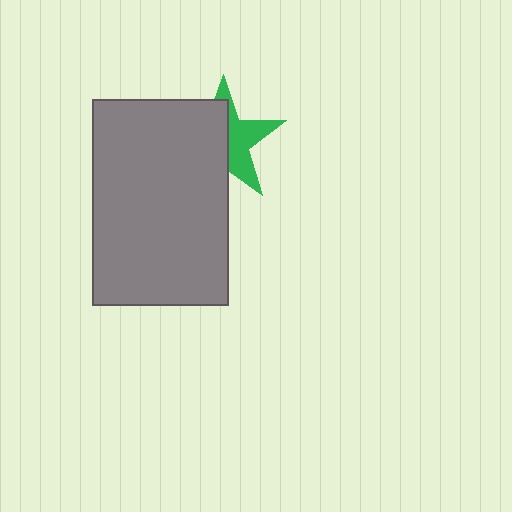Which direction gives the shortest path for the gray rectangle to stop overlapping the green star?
Moving left gives the shortest separation.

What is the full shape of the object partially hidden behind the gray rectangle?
The partially hidden object is a green star.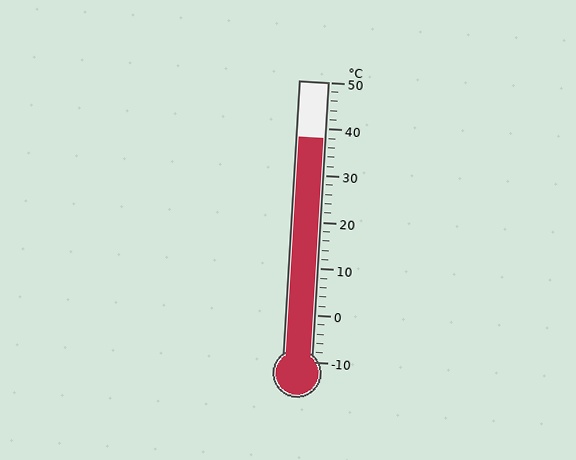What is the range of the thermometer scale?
The thermometer scale ranges from -10°C to 50°C.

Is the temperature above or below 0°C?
The temperature is above 0°C.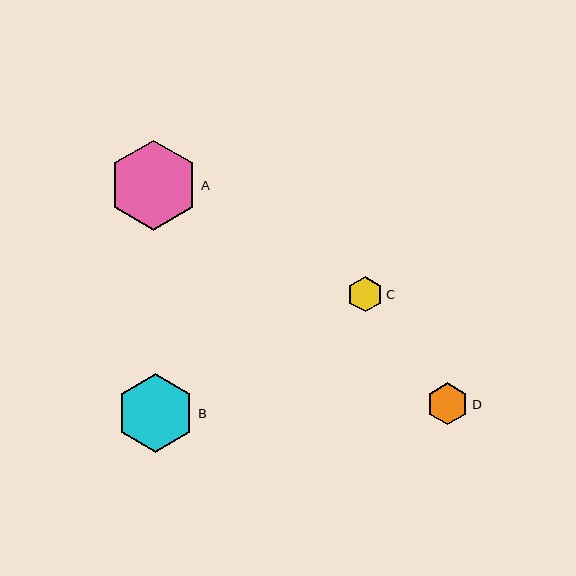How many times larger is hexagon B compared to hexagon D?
Hexagon B is approximately 1.9 times the size of hexagon D.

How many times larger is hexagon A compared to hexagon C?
Hexagon A is approximately 2.5 times the size of hexagon C.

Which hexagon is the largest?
Hexagon A is the largest with a size of approximately 90 pixels.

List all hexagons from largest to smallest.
From largest to smallest: A, B, D, C.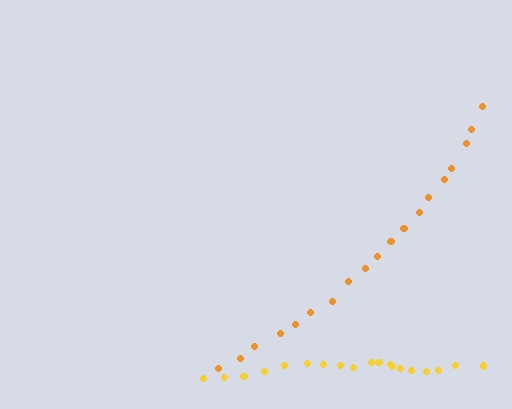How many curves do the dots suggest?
There are 2 distinct paths.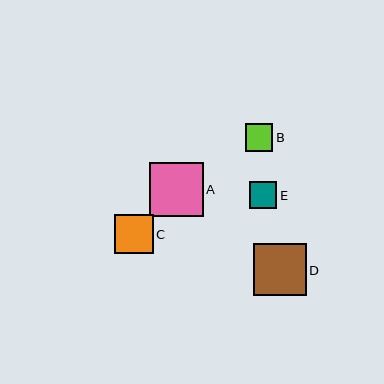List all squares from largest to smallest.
From largest to smallest: A, D, C, B, E.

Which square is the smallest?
Square E is the smallest with a size of approximately 27 pixels.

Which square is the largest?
Square A is the largest with a size of approximately 53 pixels.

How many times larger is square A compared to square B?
Square A is approximately 1.9 times the size of square B.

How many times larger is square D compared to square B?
Square D is approximately 1.9 times the size of square B.